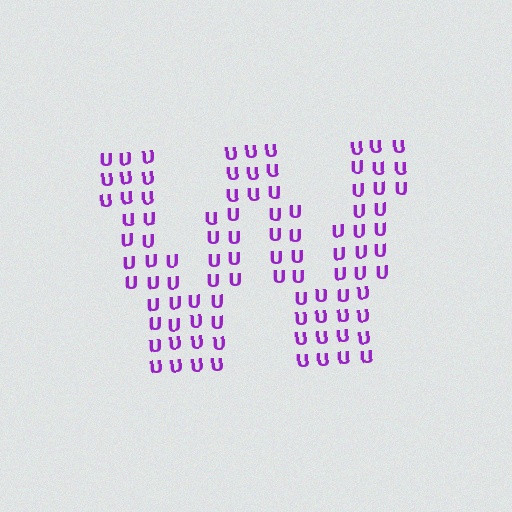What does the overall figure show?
The overall figure shows the letter W.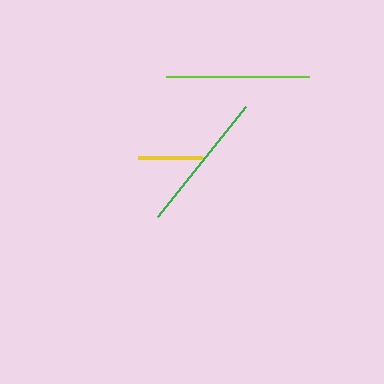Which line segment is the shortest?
The yellow line is the shortest at approximately 65 pixels.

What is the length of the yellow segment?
The yellow segment is approximately 65 pixels long.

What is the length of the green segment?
The green segment is approximately 140 pixels long.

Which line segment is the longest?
The lime line is the longest at approximately 143 pixels.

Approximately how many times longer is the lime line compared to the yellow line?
The lime line is approximately 2.2 times the length of the yellow line.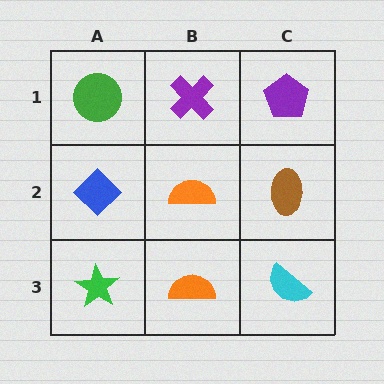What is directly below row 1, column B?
An orange semicircle.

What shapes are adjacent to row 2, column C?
A purple pentagon (row 1, column C), a cyan semicircle (row 3, column C), an orange semicircle (row 2, column B).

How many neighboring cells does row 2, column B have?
4.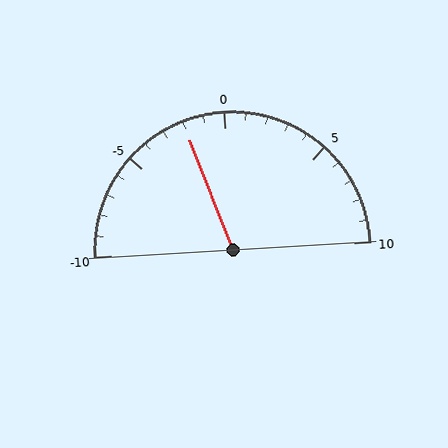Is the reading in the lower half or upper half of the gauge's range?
The reading is in the lower half of the range (-10 to 10).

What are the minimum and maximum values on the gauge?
The gauge ranges from -10 to 10.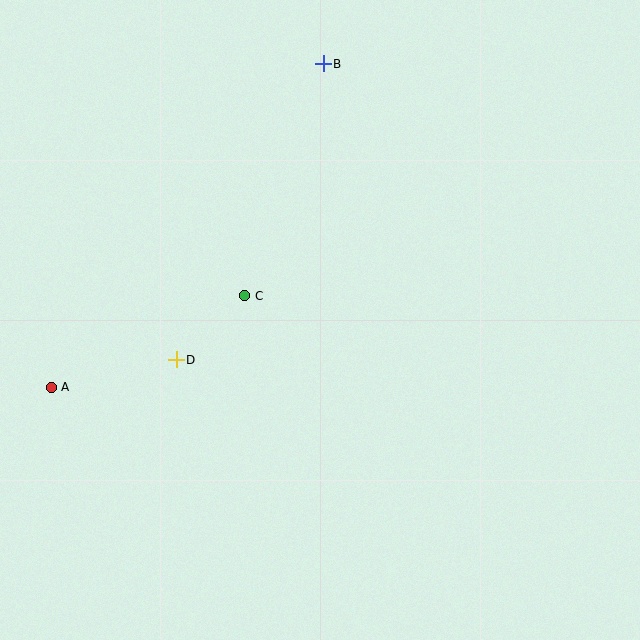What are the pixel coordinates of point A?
Point A is at (51, 387).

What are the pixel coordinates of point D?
Point D is at (176, 360).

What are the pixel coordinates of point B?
Point B is at (323, 64).